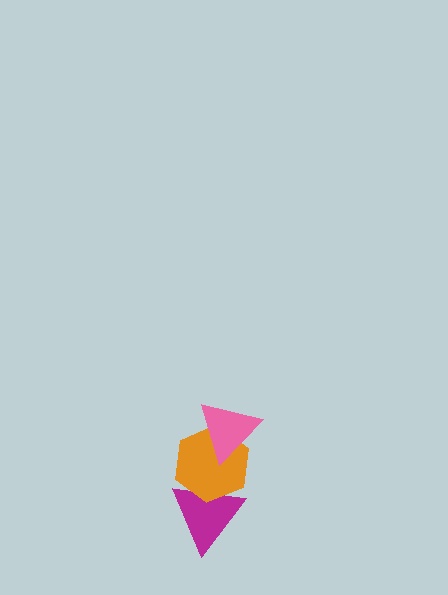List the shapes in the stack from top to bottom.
From top to bottom: the pink triangle, the orange hexagon, the magenta triangle.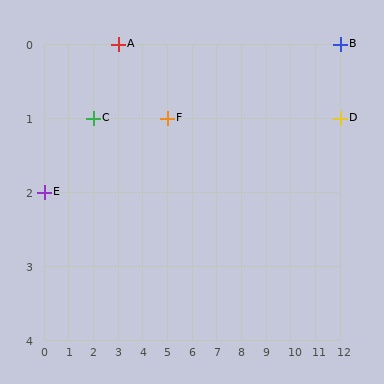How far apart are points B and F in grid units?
Points B and F are 7 columns and 1 row apart (about 7.1 grid units diagonally).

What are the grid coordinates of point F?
Point F is at grid coordinates (5, 1).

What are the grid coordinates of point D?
Point D is at grid coordinates (12, 1).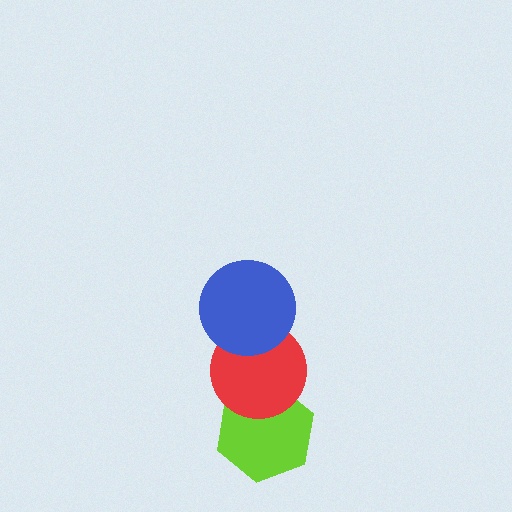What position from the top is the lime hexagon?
The lime hexagon is 3rd from the top.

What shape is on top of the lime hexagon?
The red circle is on top of the lime hexagon.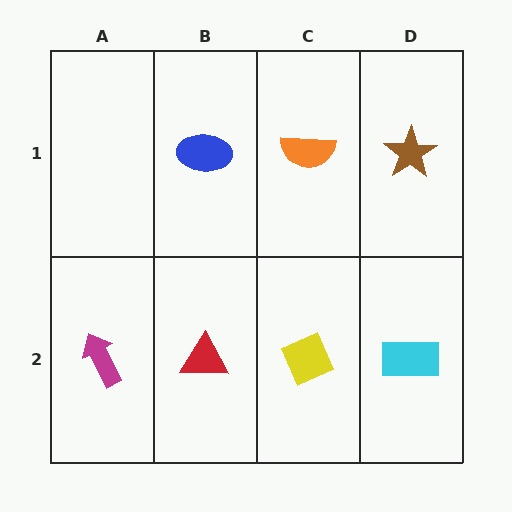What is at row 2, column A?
A magenta arrow.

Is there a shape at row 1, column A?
No, that cell is empty.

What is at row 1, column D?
A brown star.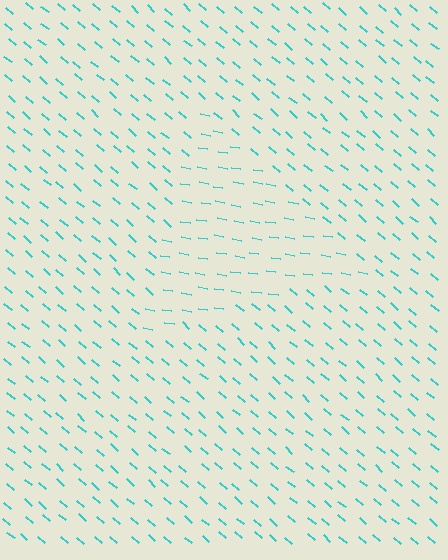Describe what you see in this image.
The image is filled with small cyan line segments. A triangle region in the image has lines oriented differently from the surrounding lines, creating a visible texture boundary.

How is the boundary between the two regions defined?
The boundary is defined purely by a change in line orientation (approximately 31 degrees difference). All lines are the same color and thickness.